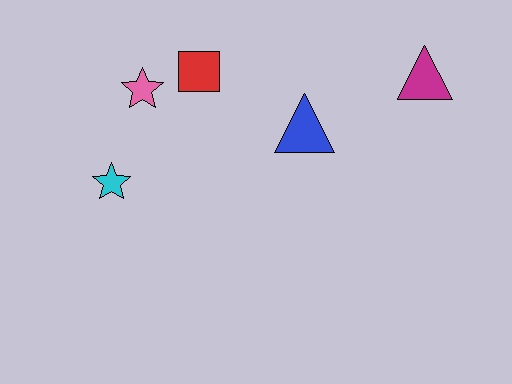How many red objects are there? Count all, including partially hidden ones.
There is 1 red object.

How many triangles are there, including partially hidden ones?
There are 2 triangles.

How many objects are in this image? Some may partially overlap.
There are 5 objects.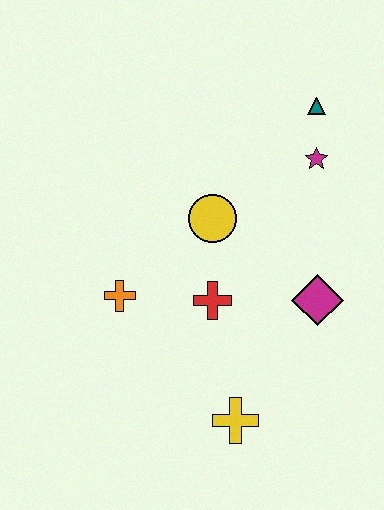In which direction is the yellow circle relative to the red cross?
The yellow circle is above the red cross.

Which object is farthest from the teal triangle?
The yellow cross is farthest from the teal triangle.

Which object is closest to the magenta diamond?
The red cross is closest to the magenta diamond.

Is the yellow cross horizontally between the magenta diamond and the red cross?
Yes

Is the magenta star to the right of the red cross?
Yes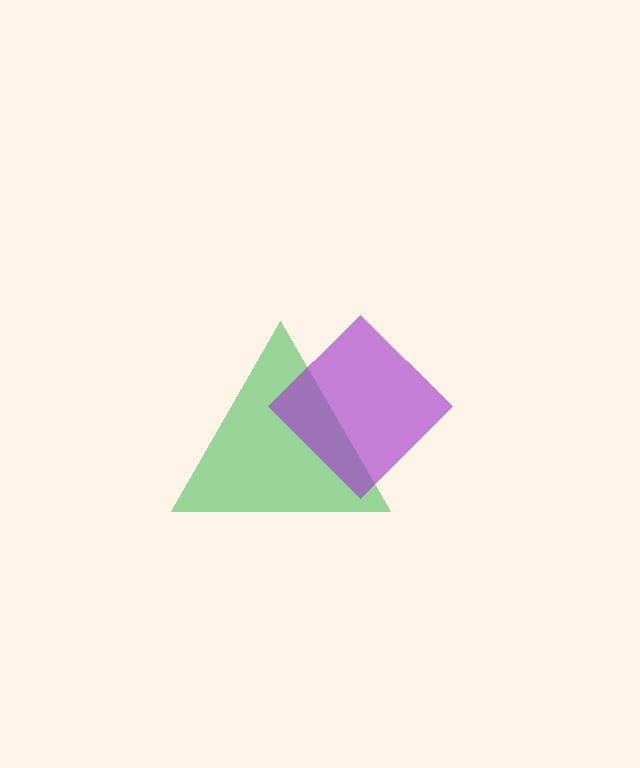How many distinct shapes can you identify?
There are 2 distinct shapes: a green triangle, a purple diamond.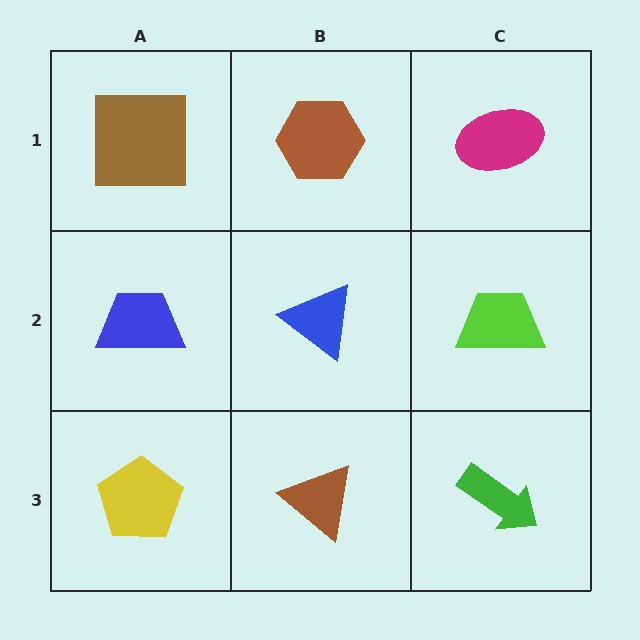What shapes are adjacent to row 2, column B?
A brown hexagon (row 1, column B), a brown triangle (row 3, column B), a blue trapezoid (row 2, column A), a lime trapezoid (row 2, column C).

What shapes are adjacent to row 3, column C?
A lime trapezoid (row 2, column C), a brown triangle (row 3, column B).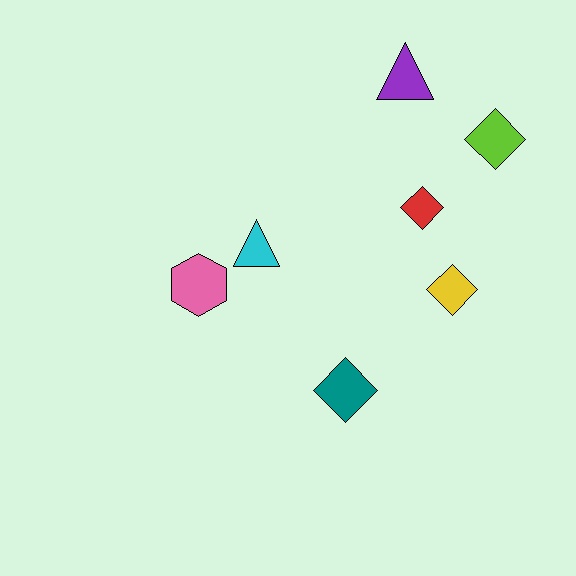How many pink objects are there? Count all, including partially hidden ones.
There is 1 pink object.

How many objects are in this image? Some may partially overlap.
There are 7 objects.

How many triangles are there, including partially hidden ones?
There are 2 triangles.